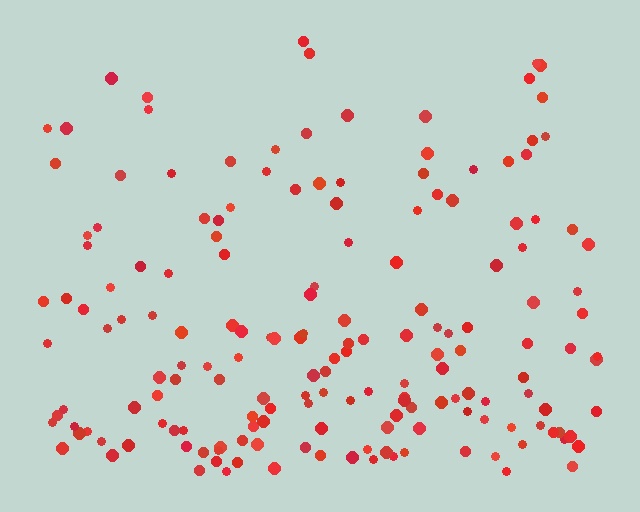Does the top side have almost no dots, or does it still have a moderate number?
Still a moderate number, just noticeably fewer than the bottom.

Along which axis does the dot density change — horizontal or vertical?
Vertical.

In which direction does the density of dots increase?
From top to bottom, with the bottom side densest.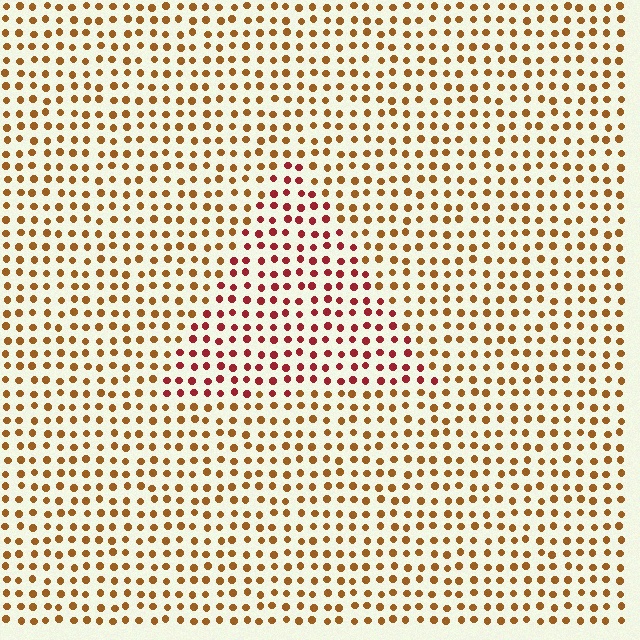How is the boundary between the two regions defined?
The boundary is defined purely by a slight shift in hue (about 37 degrees). Spacing, size, and orientation are identical on both sides.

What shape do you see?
I see a triangle.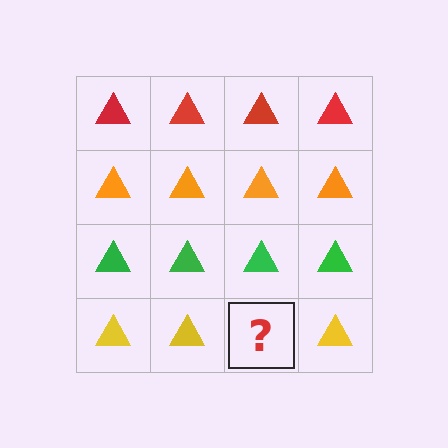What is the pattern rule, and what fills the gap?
The rule is that each row has a consistent color. The gap should be filled with a yellow triangle.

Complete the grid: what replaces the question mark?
The question mark should be replaced with a yellow triangle.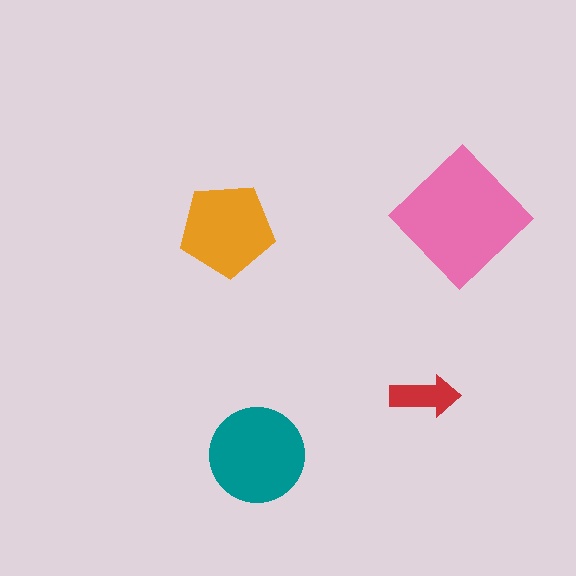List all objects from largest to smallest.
The pink diamond, the teal circle, the orange pentagon, the red arrow.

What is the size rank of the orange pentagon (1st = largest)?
3rd.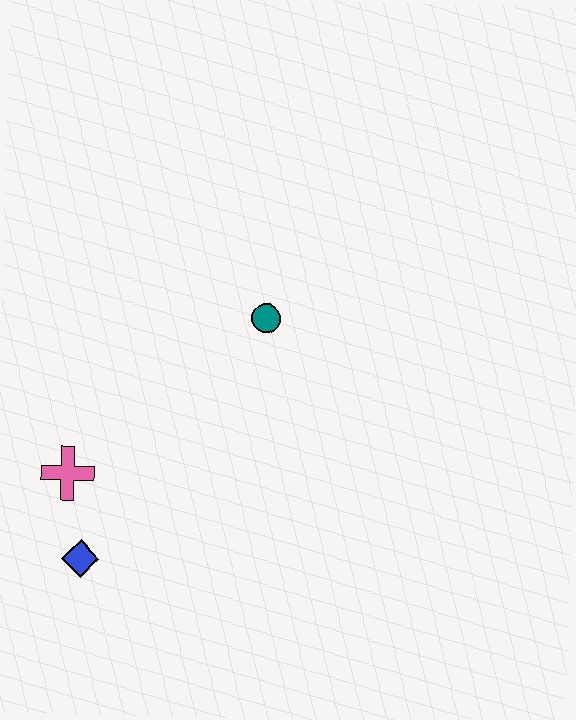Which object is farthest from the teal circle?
The blue diamond is farthest from the teal circle.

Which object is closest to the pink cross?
The blue diamond is closest to the pink cross.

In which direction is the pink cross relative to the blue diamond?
The pink cross is above the blue diamond.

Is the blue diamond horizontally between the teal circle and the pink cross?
Yes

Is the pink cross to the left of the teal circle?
Yes